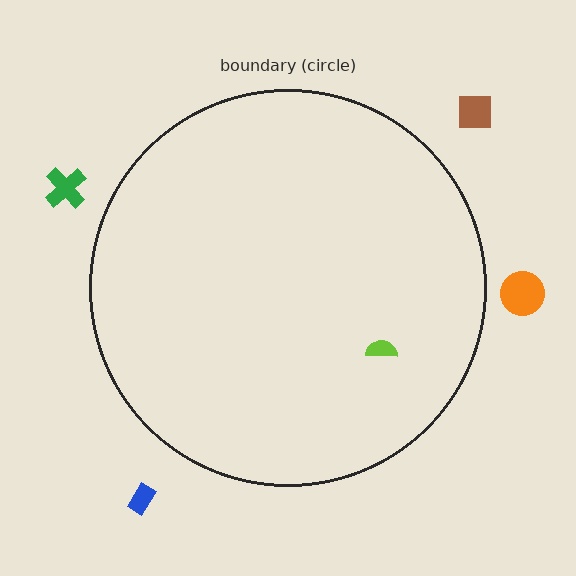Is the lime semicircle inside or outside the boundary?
Inside.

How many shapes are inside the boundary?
1 inside, 4 outside.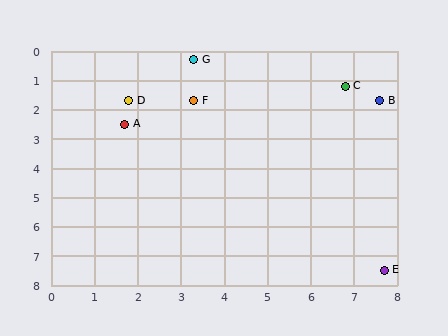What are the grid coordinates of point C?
Point C is at approximately (6.8, 1.2).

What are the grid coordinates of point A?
Point A is at approximately (1.7, 2.5).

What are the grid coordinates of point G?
Point G is at approximately (3.3, 0.3).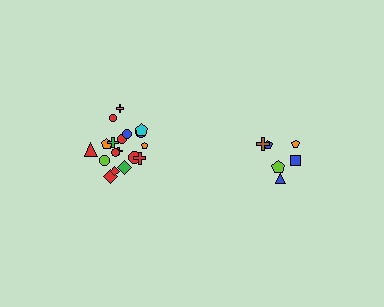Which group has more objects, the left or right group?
The left group.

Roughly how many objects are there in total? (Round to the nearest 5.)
Roughly 25 objects in total.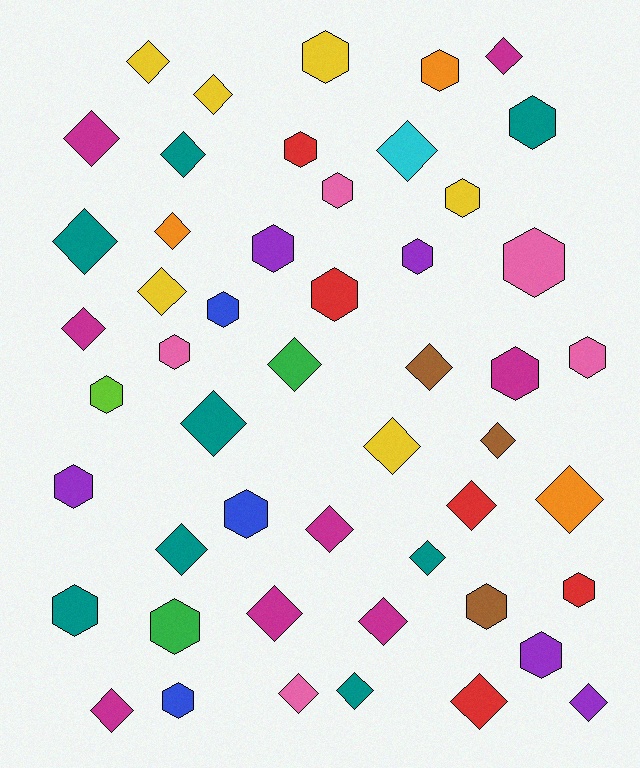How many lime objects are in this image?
There is 1 lime object.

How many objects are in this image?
There are 50 objects.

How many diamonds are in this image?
There are 27 diamonds.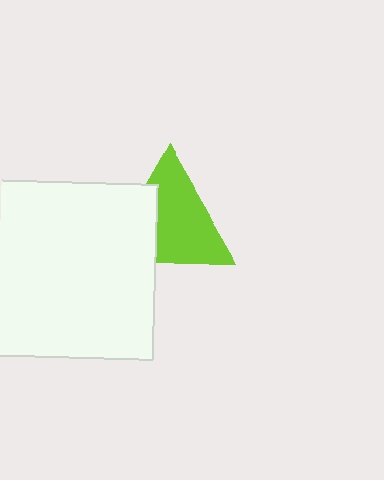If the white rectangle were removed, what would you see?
You would see the complete lime triangle.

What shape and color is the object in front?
The object in front is a white rectangle.